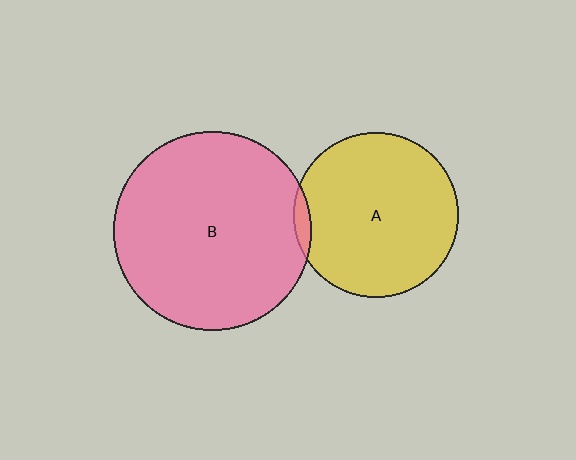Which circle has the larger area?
Circle B (pink).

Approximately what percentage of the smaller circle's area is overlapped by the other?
Approximately 5%.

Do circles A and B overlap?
Yes.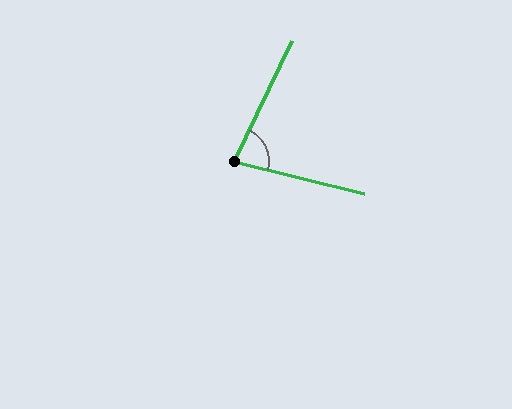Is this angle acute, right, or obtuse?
It is acute.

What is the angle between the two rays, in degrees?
Approximately 78 degrees.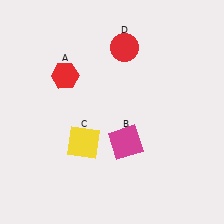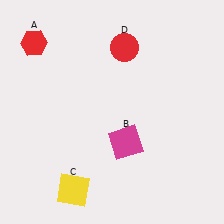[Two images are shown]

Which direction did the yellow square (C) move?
The yellow square (C) moved down.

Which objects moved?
The objects that moved are: the red hexagon (A), the yellow square (C).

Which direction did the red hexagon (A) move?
The red hexagon (A) moved up.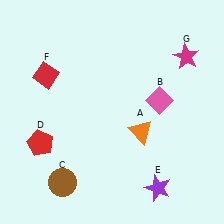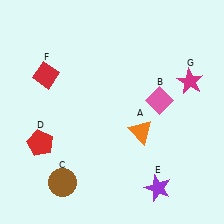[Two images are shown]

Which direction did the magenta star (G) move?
The magenta star (G) moved down.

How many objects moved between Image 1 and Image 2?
1 object moved between the two images.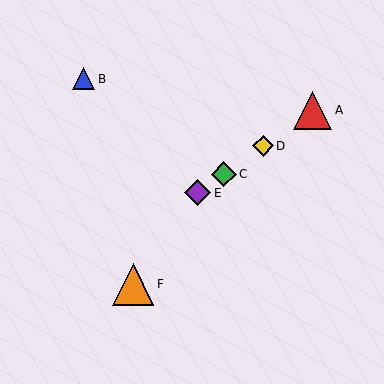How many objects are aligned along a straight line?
4 objects (A, C, D, E) are aligned along a straight line.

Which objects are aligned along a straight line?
Objects A, C, D, E are aligned along a straight line.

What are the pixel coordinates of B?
Object B is at (84, 79).